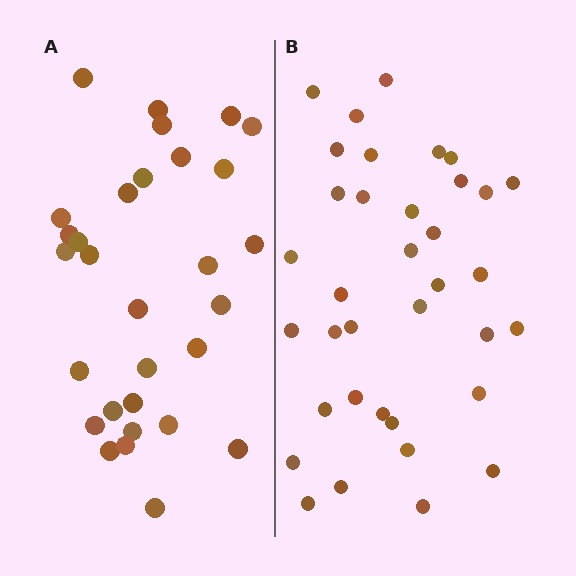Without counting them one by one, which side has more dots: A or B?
Region B (the right region) has more dots.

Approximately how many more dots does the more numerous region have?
Region B has about 6 more dots than region A.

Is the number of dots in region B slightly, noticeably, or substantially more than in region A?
Region B has only slightly more — the two regions are fairly close. The ratio is roughly 1.2 to 1.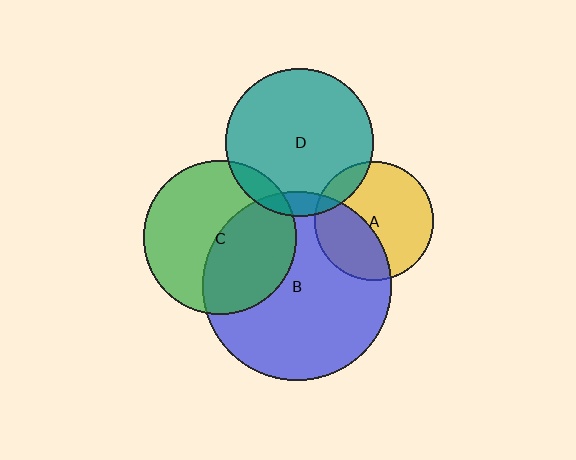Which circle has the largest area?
Circle B (blue).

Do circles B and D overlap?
Yes.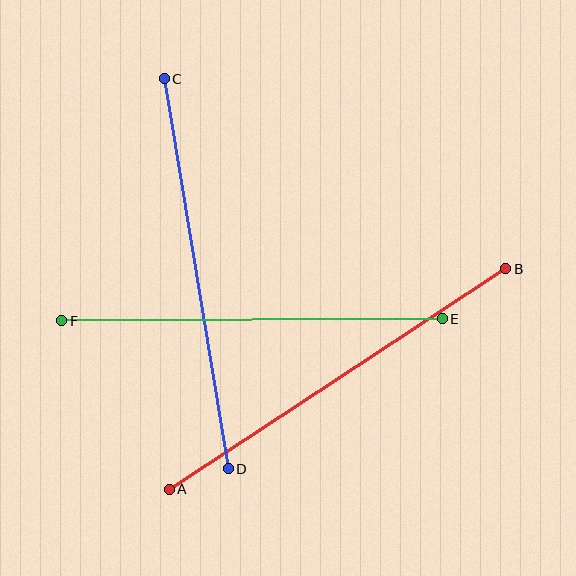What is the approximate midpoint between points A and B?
The midpoint is at approximately (338, 379) pixels.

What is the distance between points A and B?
The distance is approximately 402 pixels.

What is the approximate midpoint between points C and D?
The midpoint is at approximately (196, 274) pixels.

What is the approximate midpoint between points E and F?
The midpoint is at approximately (252, 320) pixels.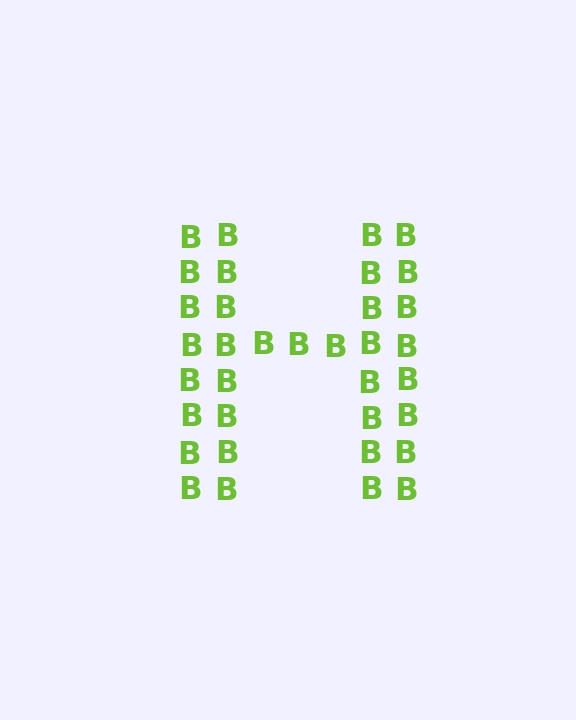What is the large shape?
The large shape is the letter H.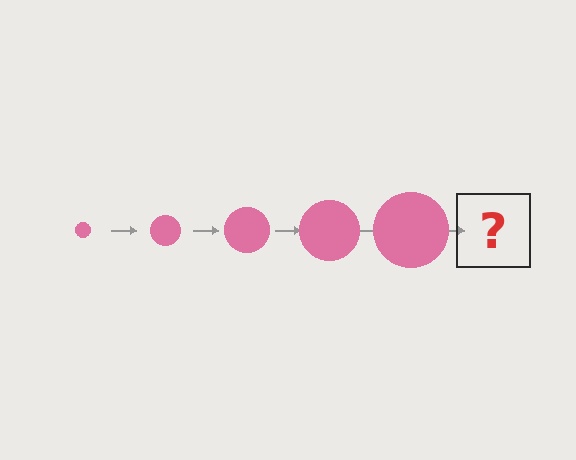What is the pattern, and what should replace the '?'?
The pattern is that the circle gets progressively larger each step. The '?' should be a pink circle, larger than the previous one.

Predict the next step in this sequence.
The next step is a pink circle, larger than the previous one.